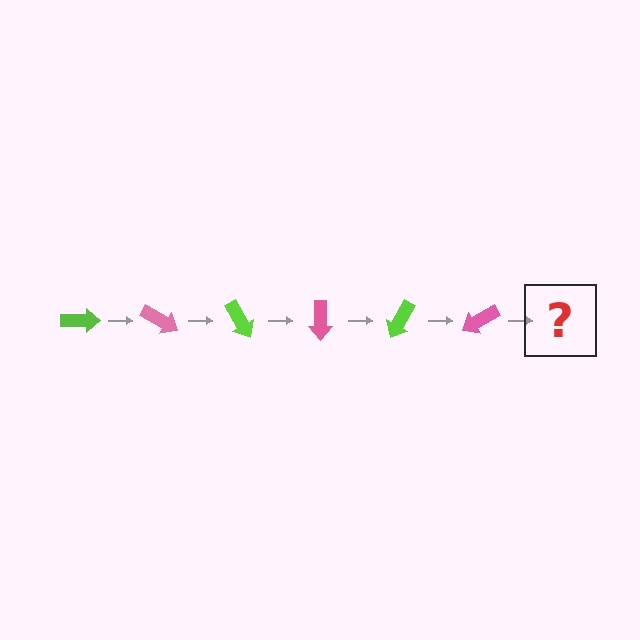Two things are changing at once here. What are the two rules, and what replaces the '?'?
The two rules are that it rotates 30 degrees each step and the color cycles through lime and pink. The '?' should be a lime arrow, rotated 180 degrees from the start.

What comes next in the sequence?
The next element should be a lime arrow, rotated 180 degrees from the start.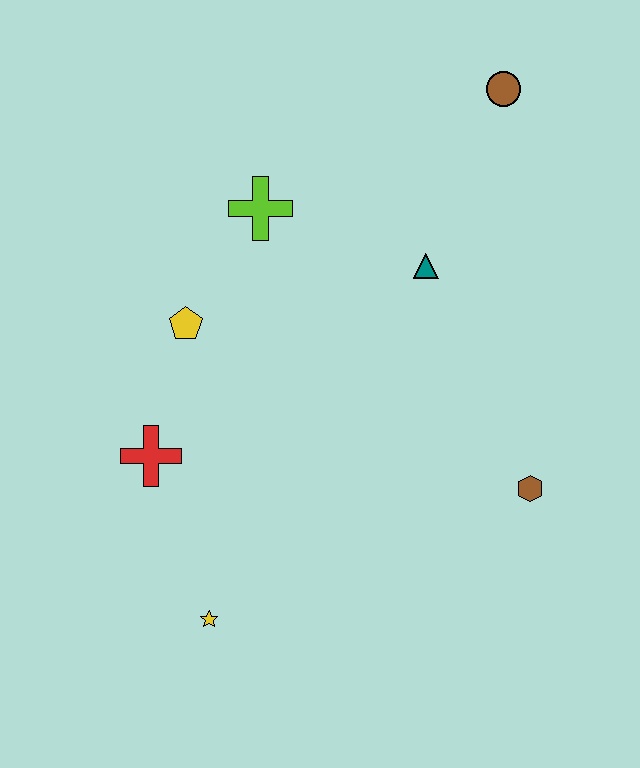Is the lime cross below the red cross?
No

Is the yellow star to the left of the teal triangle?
Yes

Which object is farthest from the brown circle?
The yellow star is farthest from the brown circle.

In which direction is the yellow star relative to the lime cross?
The yellow star is below the lime cross.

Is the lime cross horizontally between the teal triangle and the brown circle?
No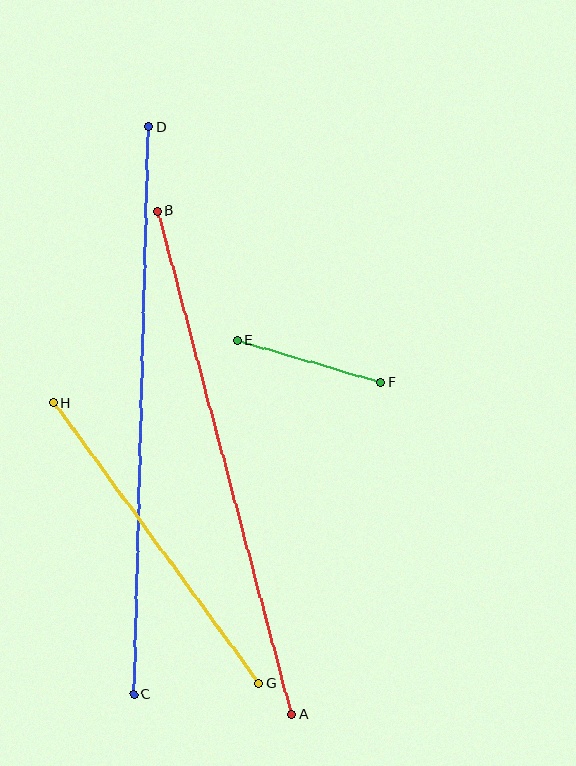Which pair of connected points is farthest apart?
Points C and D are farthest apart.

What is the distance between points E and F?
The distance is approximately 149 pixels.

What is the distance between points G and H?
The distance is approximately 348 pixels.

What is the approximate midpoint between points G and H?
The midpoint is at approximately (156, 543) pixels.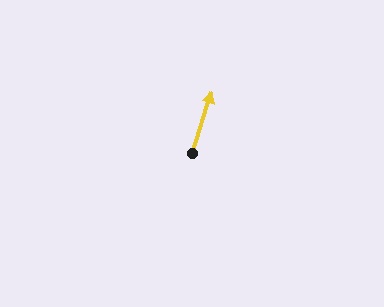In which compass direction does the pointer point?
North.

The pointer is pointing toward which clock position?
Roughly 1 o'clock.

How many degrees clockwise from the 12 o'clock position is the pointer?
Approximately 18 degrees.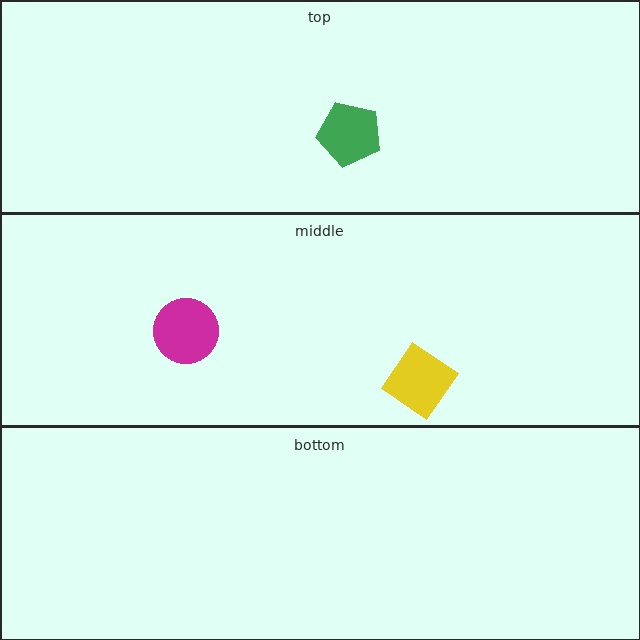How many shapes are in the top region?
1.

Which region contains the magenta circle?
The middle region.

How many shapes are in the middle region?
2.